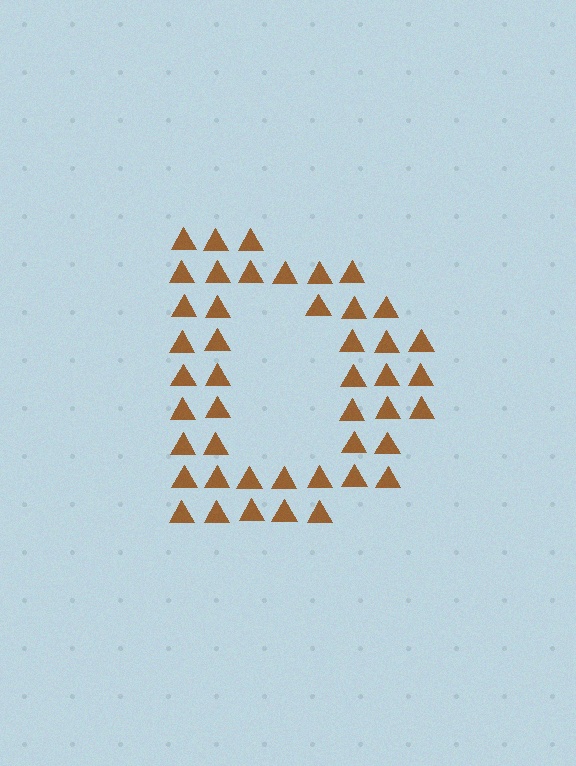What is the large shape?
The large shape is the letter D.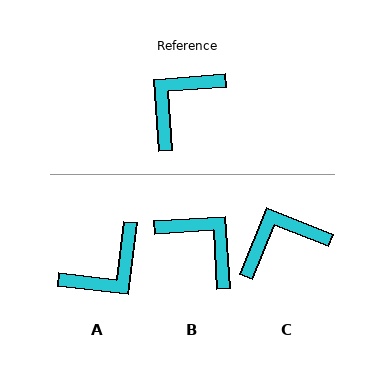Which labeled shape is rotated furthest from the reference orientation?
A, about 169 degrees away.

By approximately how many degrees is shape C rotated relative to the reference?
Approximately 26 degrees clockwise.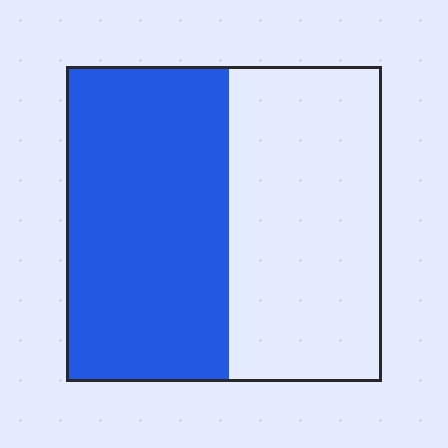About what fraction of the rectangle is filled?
About one half (1/2).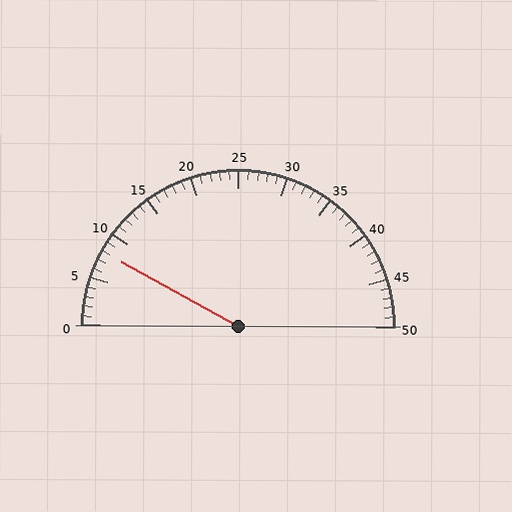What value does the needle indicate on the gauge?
The needle indicates approximately 8.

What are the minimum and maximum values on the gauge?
The gauge ranges from 0 to 50.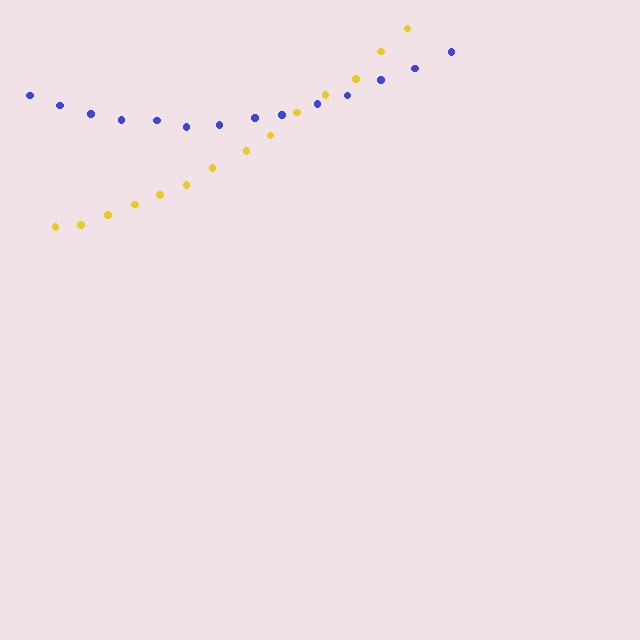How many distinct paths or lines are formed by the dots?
There are 2 distinct paths.